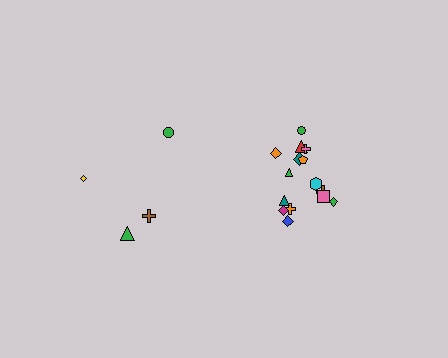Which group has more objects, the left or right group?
The right group.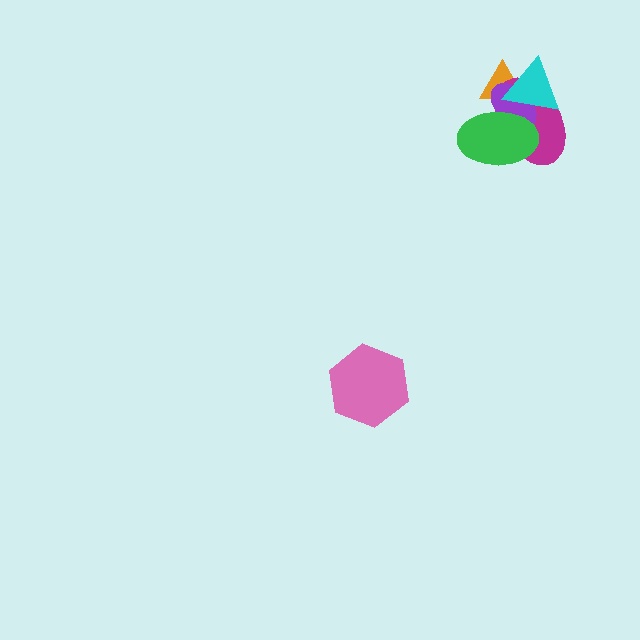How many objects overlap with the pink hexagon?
0 objects overlap with the pink hexagon.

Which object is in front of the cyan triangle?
The green ellipse is in front of the cyan triangle.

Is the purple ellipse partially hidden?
Yes, it is partially covered by another shape.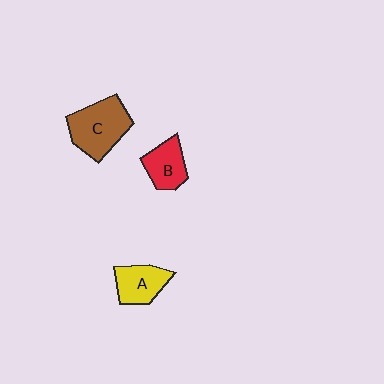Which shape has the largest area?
Shape C (brown).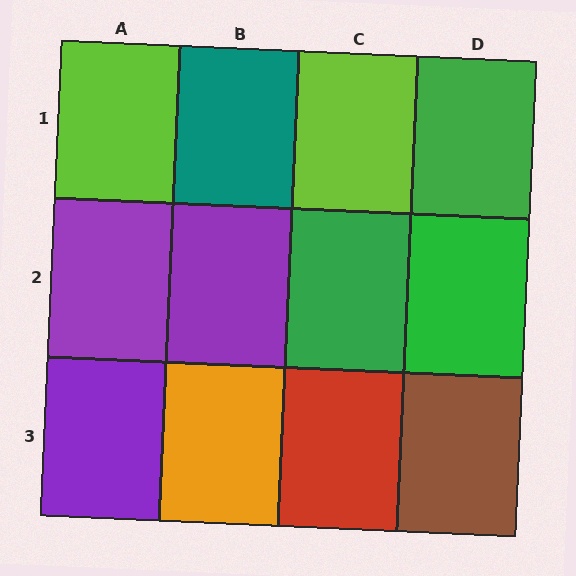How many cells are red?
1 cell is red.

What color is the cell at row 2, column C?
Green.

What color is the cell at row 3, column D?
Brown.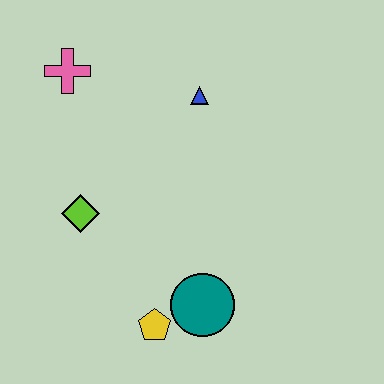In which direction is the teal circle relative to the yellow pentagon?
The teal circle is to the right of the yellow pentagon.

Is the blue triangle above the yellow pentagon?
Yes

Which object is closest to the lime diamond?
The yellow pentagon is closest to the lime diamond.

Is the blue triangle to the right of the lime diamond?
Yes